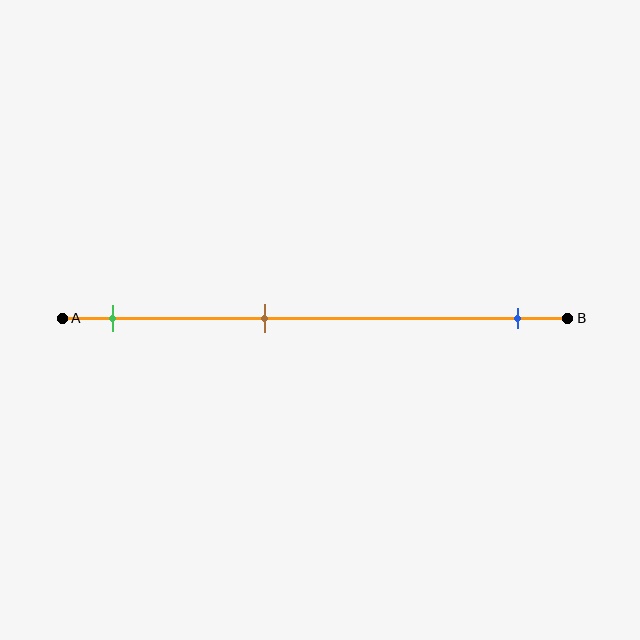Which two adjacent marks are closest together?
The green and brown marks are the closest adjacent pair.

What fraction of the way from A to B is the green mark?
The green mark is approximately 10% (0.1) of the way from A to B.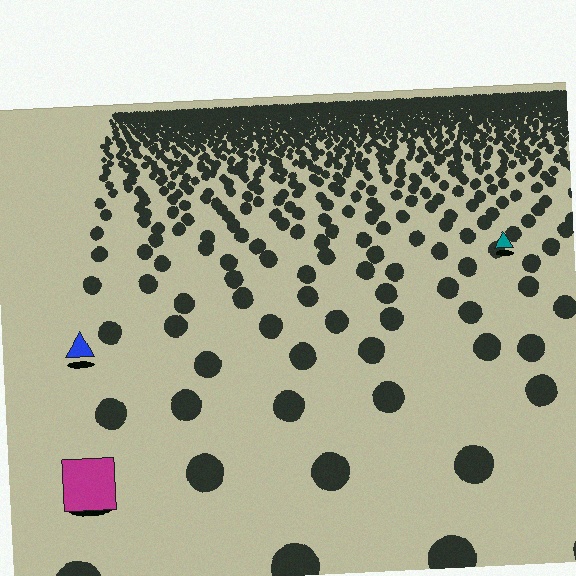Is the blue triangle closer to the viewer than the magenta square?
No. The magenta square is closer — you can tell from the texture gradient: the ground texture is coarser near it.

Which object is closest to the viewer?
The magenta square is closest. The texture marks near it are larger and more spread out.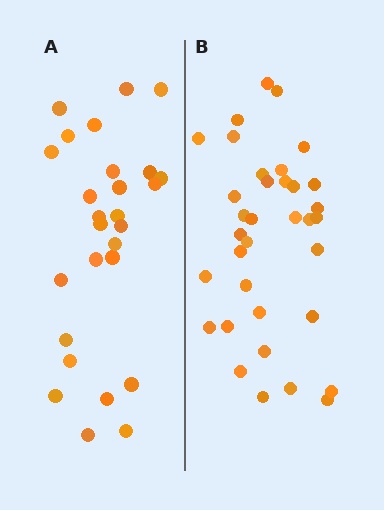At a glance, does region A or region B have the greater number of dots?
Region B (the right region) has more dots.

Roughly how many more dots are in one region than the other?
Region B has roughly 8 or so more dots than region A.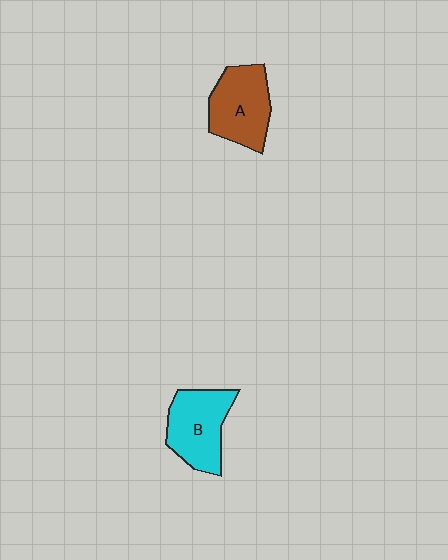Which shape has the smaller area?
Shape A (brown).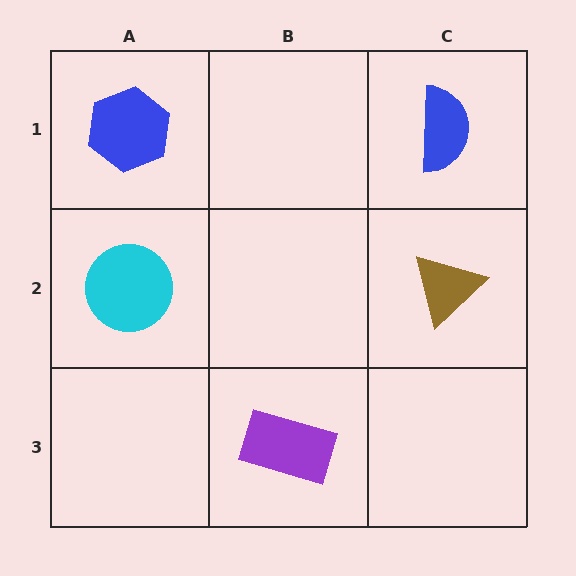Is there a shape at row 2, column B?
No, that cell is empty.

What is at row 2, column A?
A cyan circle.